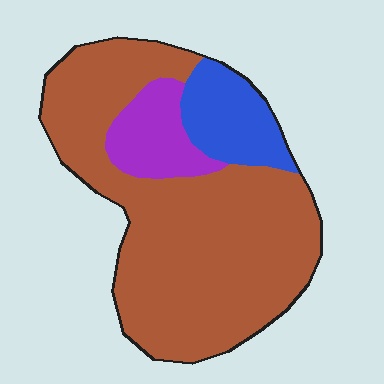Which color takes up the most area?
Brown, at roughly 75%.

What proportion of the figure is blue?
Blue takes up about one eighth (1/8) of the figure.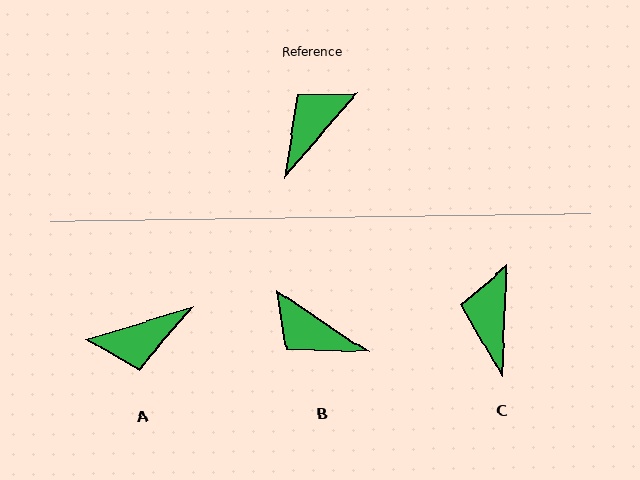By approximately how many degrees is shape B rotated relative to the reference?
Approximately 97 degrees counter-clockwise.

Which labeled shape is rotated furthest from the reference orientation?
A, about 148 degrees away.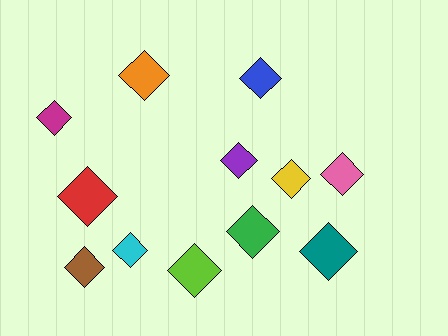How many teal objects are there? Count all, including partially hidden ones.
There is 1 teal object.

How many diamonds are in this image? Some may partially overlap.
There are 12 diamonds.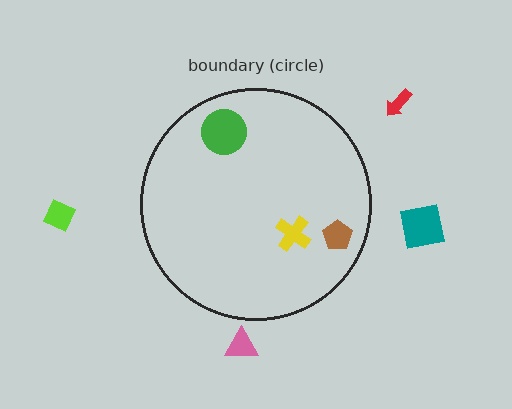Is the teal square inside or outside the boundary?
Outside.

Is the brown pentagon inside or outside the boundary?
Inside.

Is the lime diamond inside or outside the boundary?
Outside.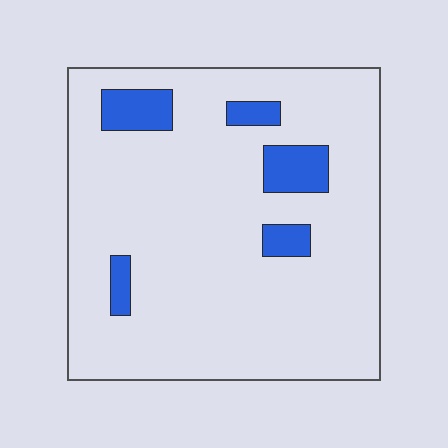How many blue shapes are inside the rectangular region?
5.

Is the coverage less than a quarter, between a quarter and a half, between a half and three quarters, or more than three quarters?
Less than a quarter.